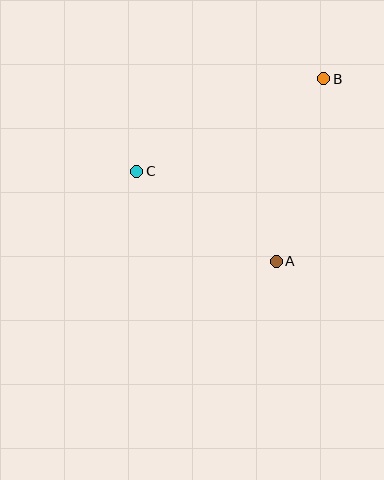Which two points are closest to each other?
Points A and C are closest to each other.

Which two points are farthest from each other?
Points B and C are farthest from each other.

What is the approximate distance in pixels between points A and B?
The distance between A and B is approximately 188 pixels.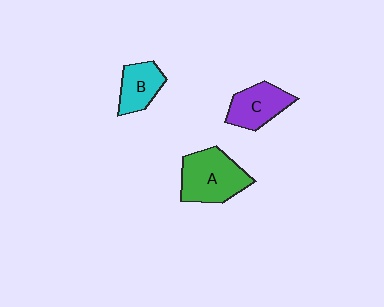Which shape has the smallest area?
Shape B (cyan).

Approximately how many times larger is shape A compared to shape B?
Approximately 1.6 times.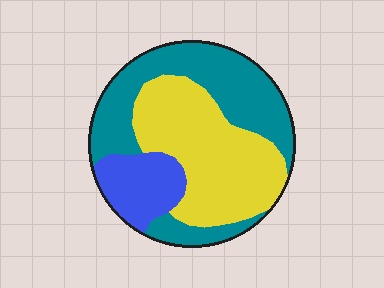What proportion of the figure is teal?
Teal takes up between a third and a half of the figure.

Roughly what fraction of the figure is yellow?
Yellow covers 42% of the figure.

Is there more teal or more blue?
Teal.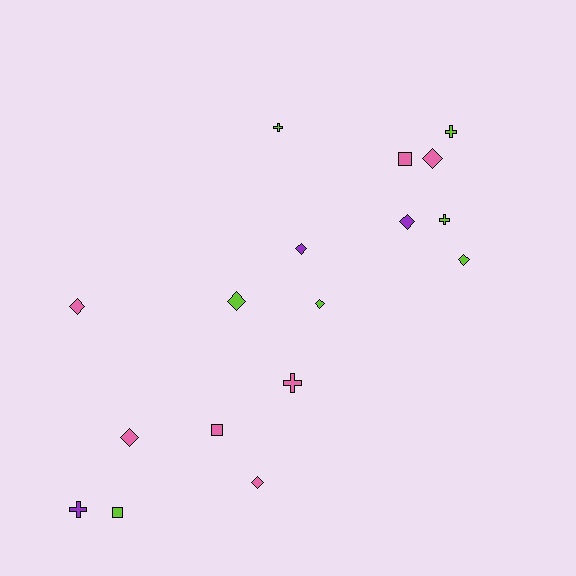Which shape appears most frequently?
Diamond, with 9 objects.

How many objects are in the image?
There are 17 objects.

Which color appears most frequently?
Pink, with 7 objects.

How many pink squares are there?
There are 2 pink squares.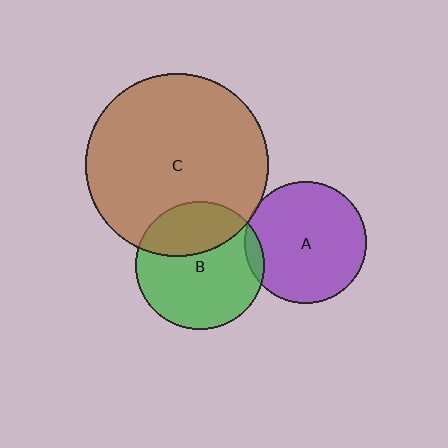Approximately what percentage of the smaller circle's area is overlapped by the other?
Approximately 30%.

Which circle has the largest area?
Circle C (brown).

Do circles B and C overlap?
Yes.